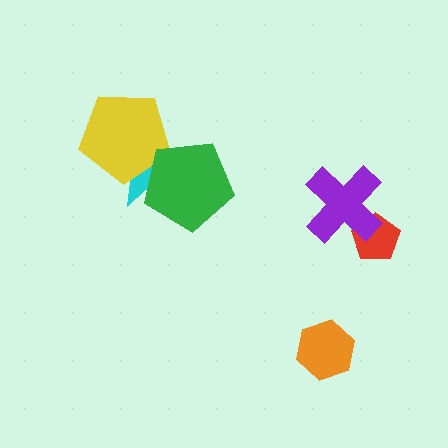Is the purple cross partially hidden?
No, no other shape covers it.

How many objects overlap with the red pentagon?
1 object overlaps with the red pentagon.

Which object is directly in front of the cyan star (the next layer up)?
The yellow pentagon is directly in front of the cyan star.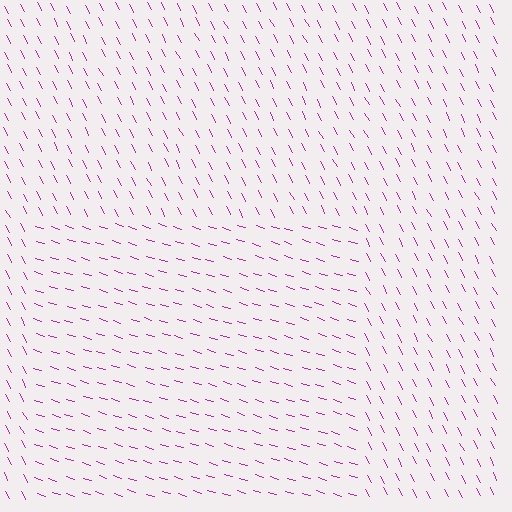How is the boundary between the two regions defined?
The boundary is defined purely by a change in line orientation (approximately 45 degrees difference). All lines are the same color and thickness.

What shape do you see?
I see a rectangle.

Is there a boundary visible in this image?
Yes, there is a texture boundary formed by a change in line orientation.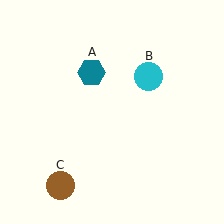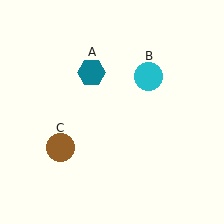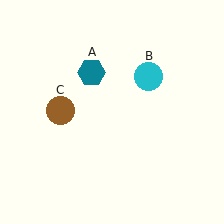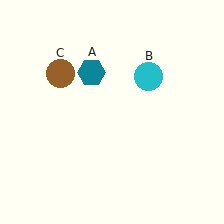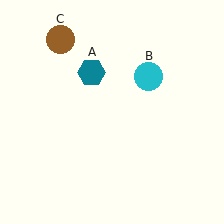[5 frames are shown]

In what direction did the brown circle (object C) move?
The brown circle (object C) moved up.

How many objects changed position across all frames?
1 object changed position: brown circle (object C).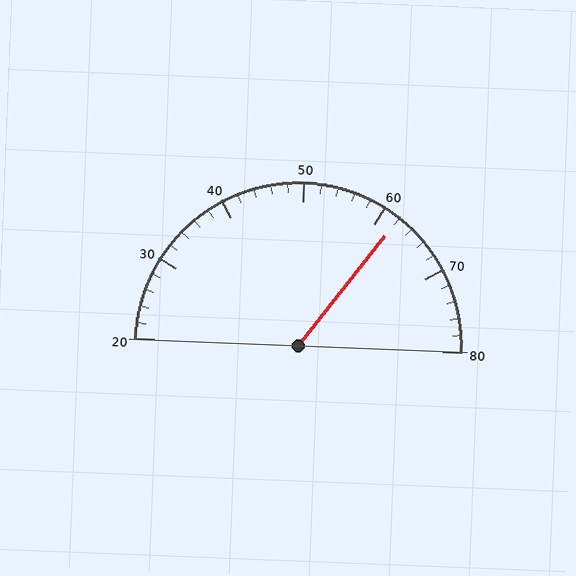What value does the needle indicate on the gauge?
The needle indicates approximately 62.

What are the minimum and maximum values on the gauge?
The gauge ranges from 20 to 80.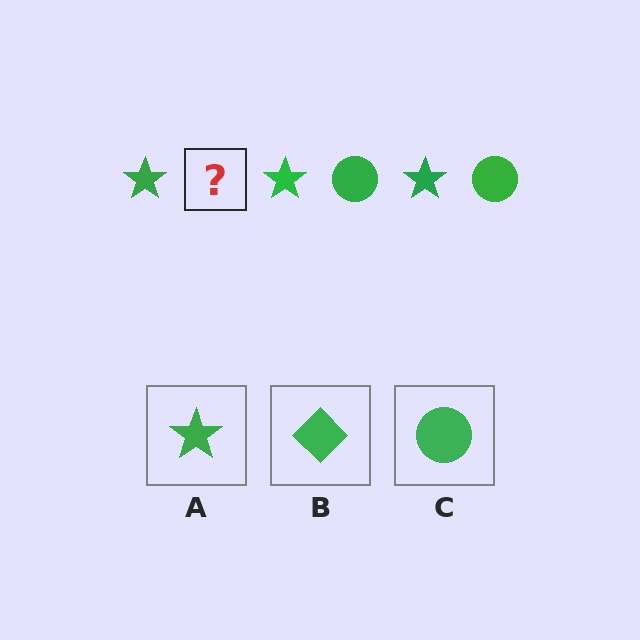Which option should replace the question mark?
Option C.